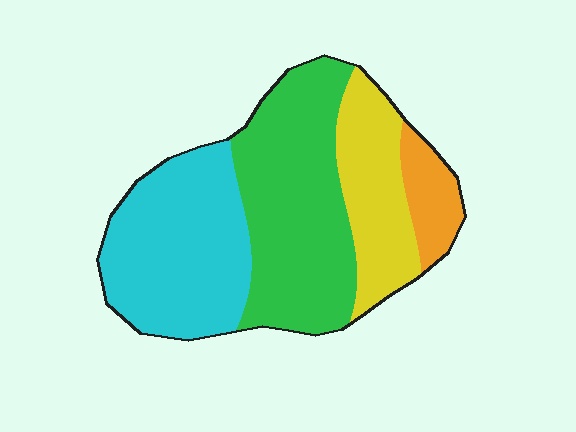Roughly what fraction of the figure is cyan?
Cyan covers around 35% of the figure.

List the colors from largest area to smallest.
From largest to smallest: green, cyan, yellow, orange.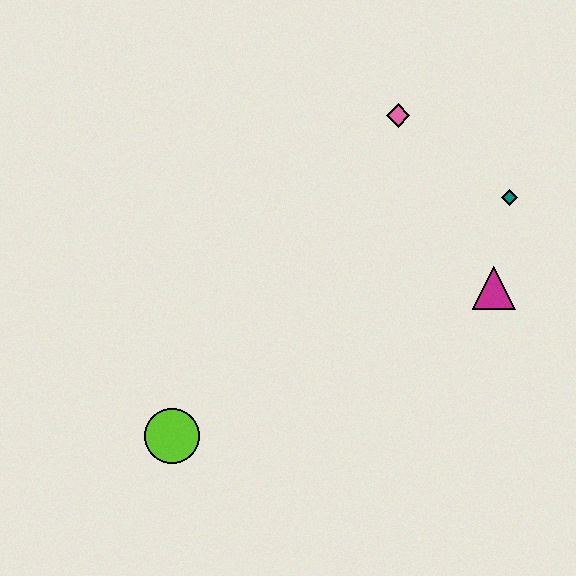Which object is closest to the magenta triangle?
The teal diamond is closest to the magenta triangle.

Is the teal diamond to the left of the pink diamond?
No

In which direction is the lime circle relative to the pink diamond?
The lime circle is below the pink diamond.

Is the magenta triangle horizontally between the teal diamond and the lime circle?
Yes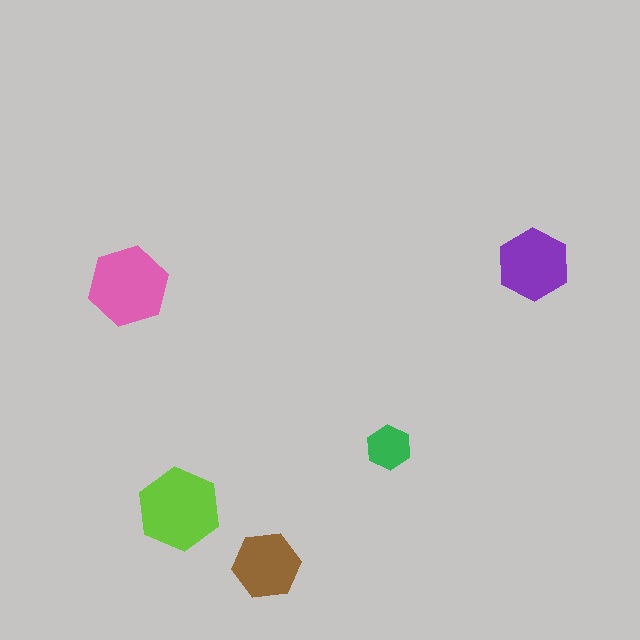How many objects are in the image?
There are 5 objects in the image.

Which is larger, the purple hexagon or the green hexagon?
The purple one.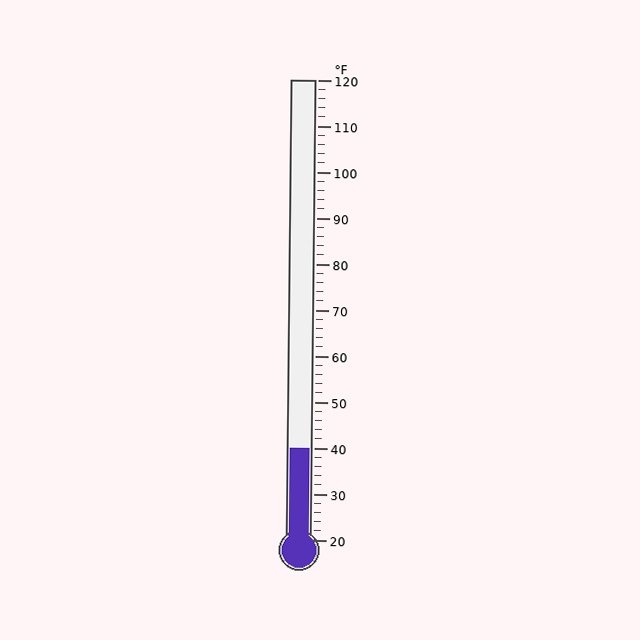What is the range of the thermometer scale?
The thermometer scale ranges from 20°F to 120°F.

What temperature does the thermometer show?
The thermometer shows approximately 40°F.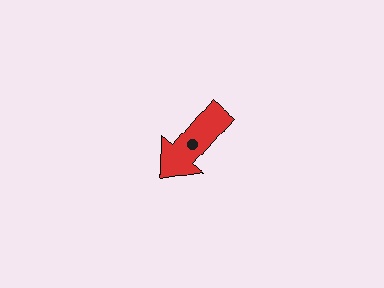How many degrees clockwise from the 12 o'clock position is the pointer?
Approximately 220 degrees.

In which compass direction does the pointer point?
Southwest.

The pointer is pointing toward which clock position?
Roughly 7 o'clock.